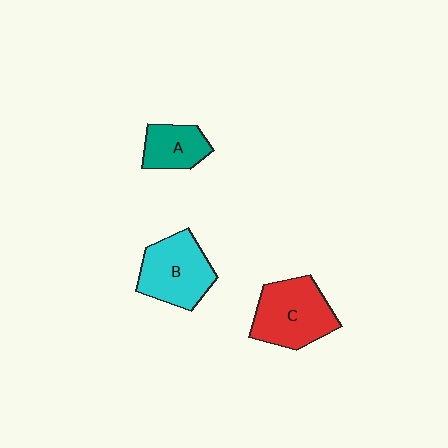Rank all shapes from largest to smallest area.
From largest to smallest: C (red), B (cyan), A (teal).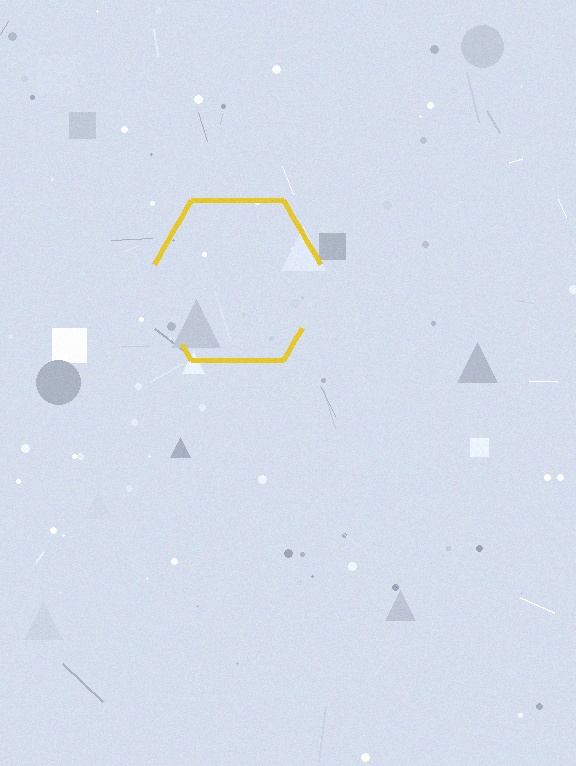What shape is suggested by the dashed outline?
The dashed outline suggests a hexagon.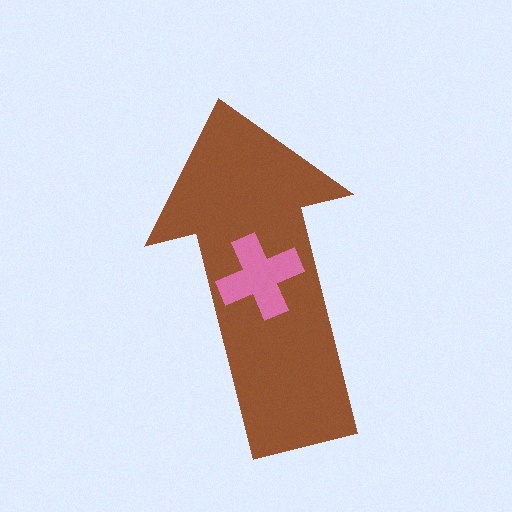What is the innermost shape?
The pink cross.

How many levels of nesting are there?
2.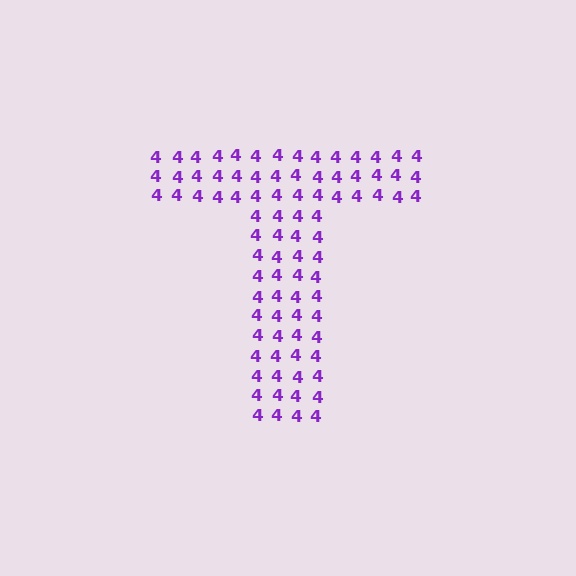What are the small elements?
The small elements are digit 4's.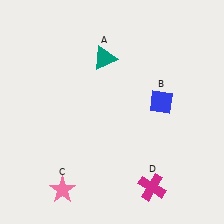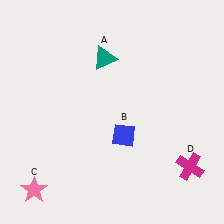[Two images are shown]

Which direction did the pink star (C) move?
The pink star (C) moved left.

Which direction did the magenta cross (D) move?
The magenta cross (D) moved right.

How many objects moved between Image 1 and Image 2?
3 objects moved between the two images.